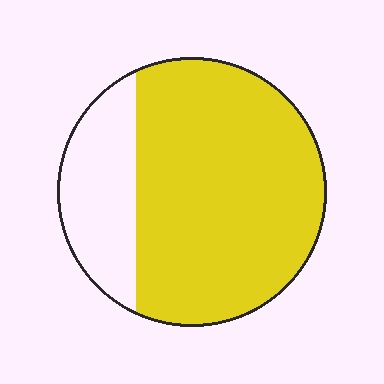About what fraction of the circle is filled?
About three quarters (3/4).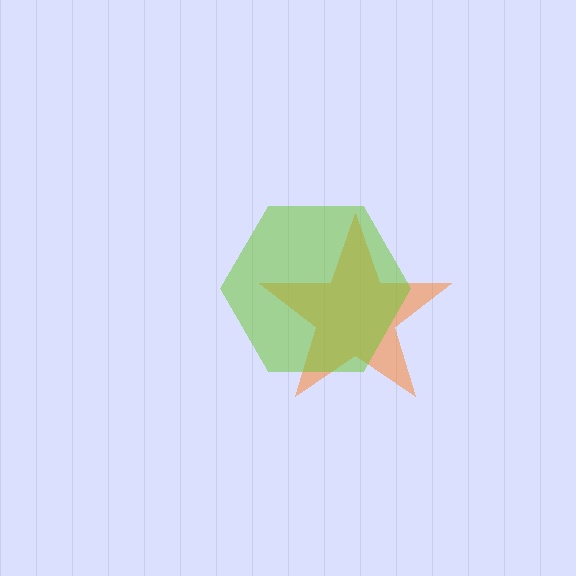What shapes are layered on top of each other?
The layered shapes are: an orange star, a lime hexagon.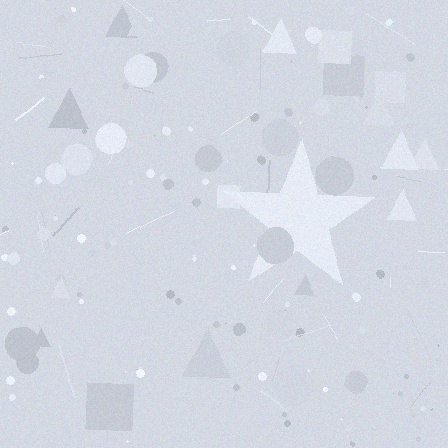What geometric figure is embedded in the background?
A star is embedded in the background.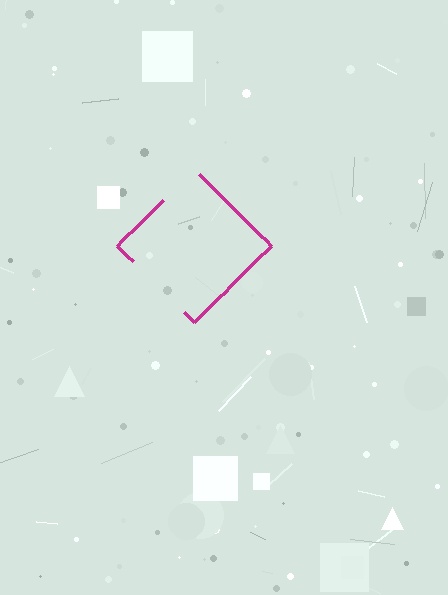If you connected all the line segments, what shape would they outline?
They would outline a diamond.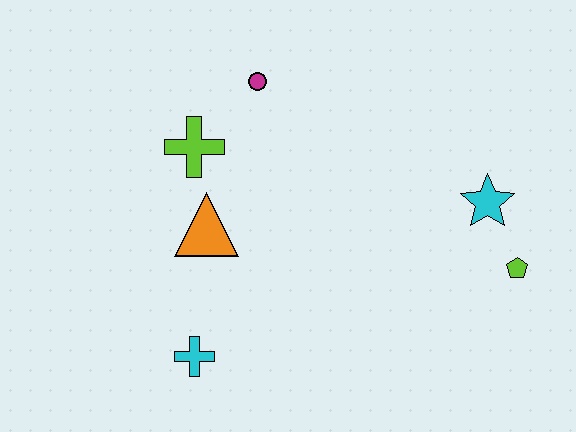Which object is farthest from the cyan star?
The cyan cross is farthest from the cyan star.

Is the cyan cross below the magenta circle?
Yes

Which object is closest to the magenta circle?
The lime cross is closest to the magenta circle.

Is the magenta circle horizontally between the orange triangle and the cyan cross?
No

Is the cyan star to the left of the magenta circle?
No